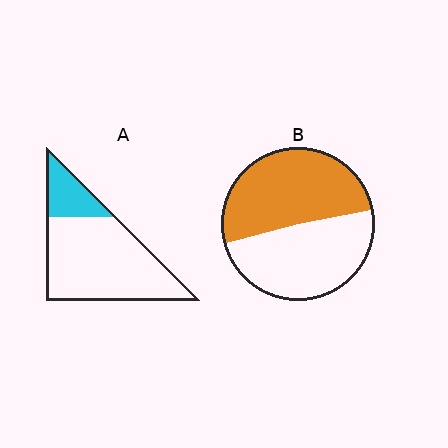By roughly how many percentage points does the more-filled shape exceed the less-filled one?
By roughly 30 percentage points (B over A).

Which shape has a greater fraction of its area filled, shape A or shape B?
Shape B.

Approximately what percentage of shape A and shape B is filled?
A is approximately 20% and B is approximately 50%.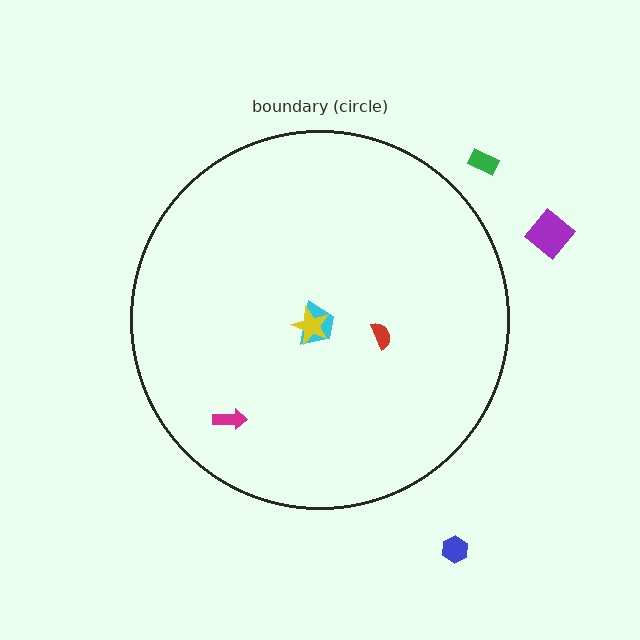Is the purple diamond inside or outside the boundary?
Outside.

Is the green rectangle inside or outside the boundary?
Outside.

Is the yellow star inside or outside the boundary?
Inside.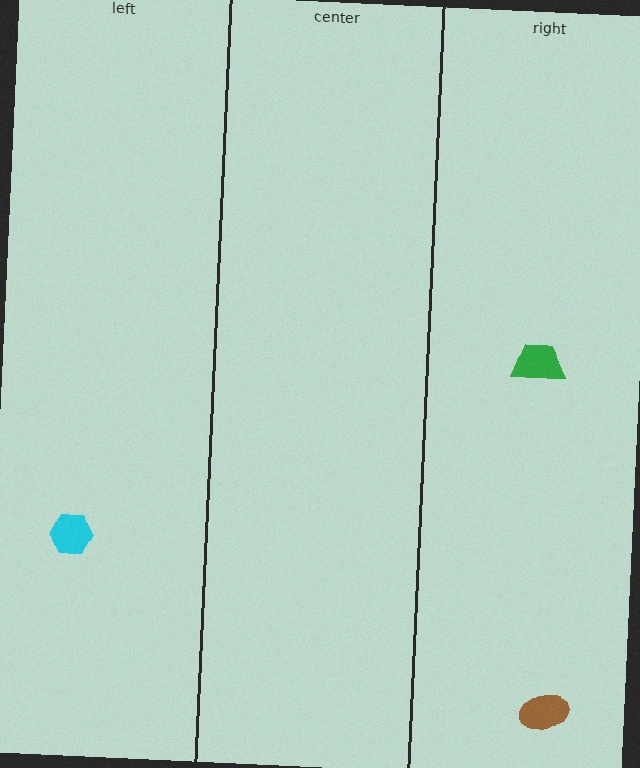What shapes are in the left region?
The cyan hexagon.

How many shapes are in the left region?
1.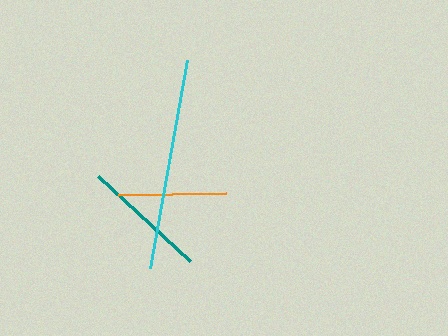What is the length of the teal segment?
The teal segment is approximately 126 pixels long.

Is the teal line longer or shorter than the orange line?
The teal line is longer than the orange line.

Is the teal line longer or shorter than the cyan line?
The cyan line is longer than the teal line.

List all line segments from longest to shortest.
From longest to shortest: cyan, teal, orange.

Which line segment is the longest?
The cyan line is the longest at approximately 212 pixels.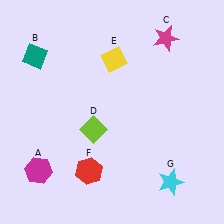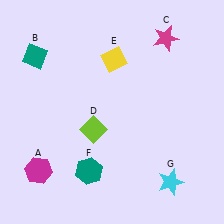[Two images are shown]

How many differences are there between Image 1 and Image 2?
There is 1 difference between the two images.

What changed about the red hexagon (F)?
In Image 1, F is red. In Image 2, it changed to teal.